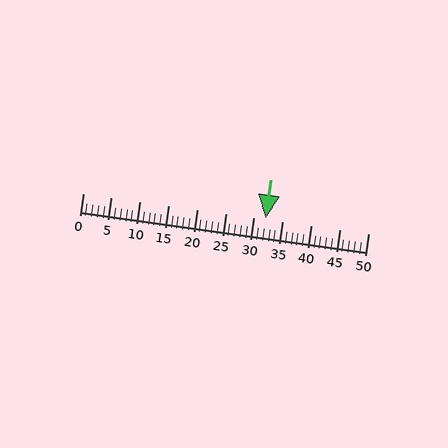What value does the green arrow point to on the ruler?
The green arrow points to approximately 32.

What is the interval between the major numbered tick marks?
The major tick marks are spaced 5 units apart.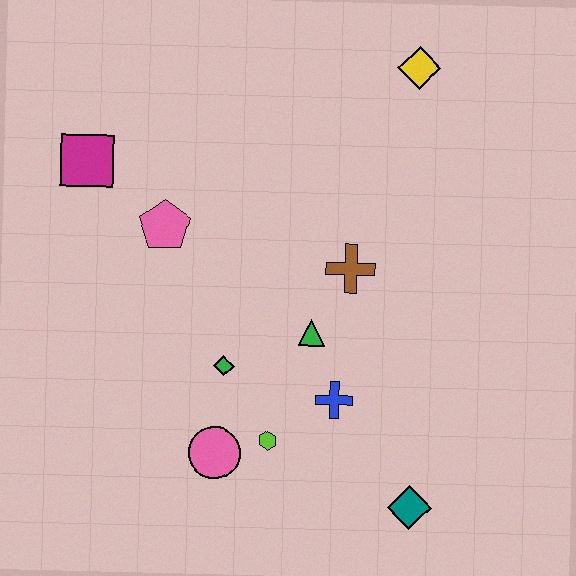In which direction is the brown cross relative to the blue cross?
The brown cross is above the blue cross.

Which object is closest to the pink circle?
The lime hexagon is closest to the pink circle.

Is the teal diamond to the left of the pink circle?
No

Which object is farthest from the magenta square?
The teal diamond is farthest from the magenta square.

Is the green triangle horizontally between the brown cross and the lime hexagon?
Yes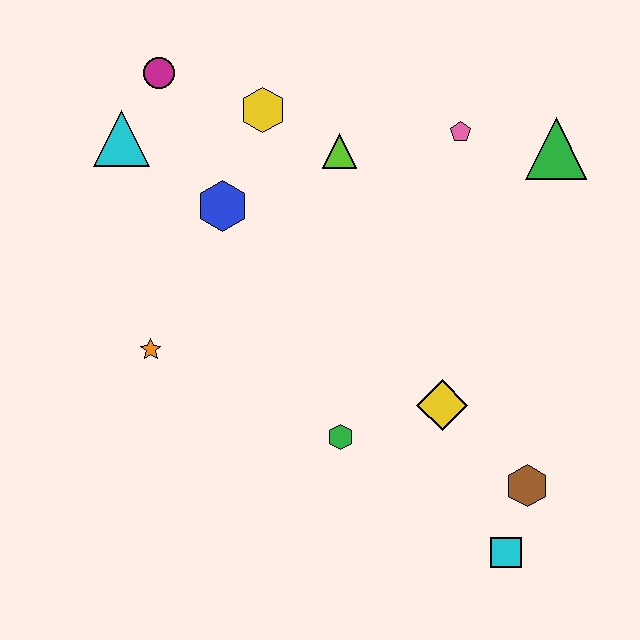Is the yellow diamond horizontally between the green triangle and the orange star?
Yes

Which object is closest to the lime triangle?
The yellow hexagon is closest to the lime triangle.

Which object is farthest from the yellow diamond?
The magenta circle is farthest from the yellow diamond.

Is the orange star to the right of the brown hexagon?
No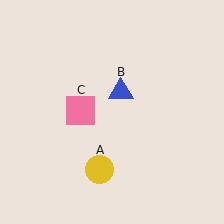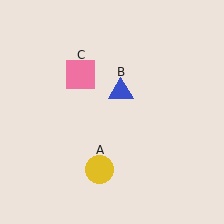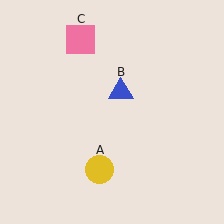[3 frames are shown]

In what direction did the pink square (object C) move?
The pink square (object C) moved up.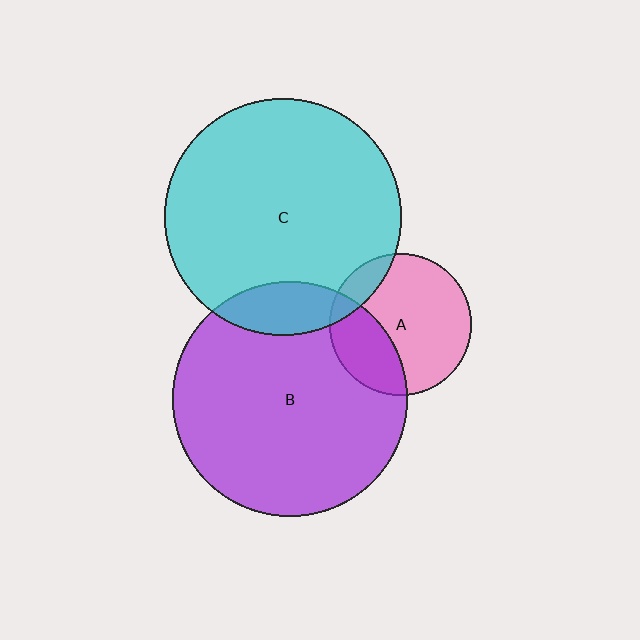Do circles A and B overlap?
Yes.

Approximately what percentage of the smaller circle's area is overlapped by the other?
Approximately 30%.